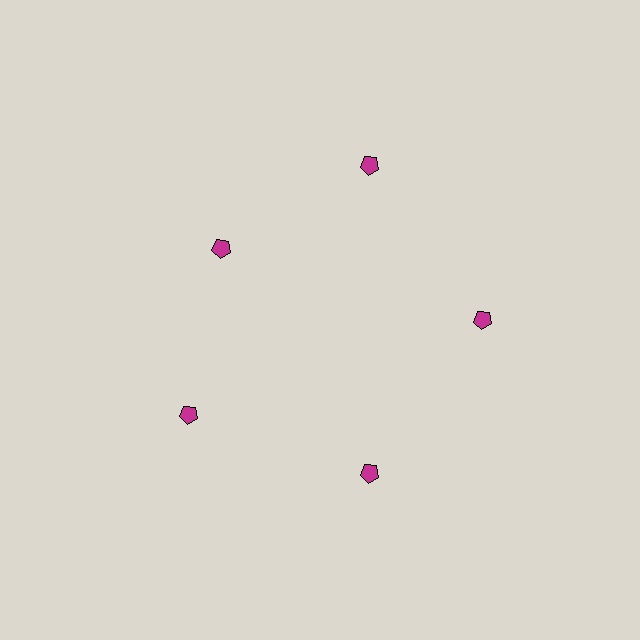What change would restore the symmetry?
The symmetry would be restored by moving it outward, back onto the ring so that all 5 pentagons sit at equal angles and equal distance from the center.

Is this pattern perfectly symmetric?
No. The 5 magenta pentagons are arranged in a ring, but one element near the 10 o'clock position is pulled inward toward the center, breaking the 5-fold rotational symmetry.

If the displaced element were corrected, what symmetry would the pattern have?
It would have 5-fold rotational symmetry — the pattern would map onto itself every 72 degrees.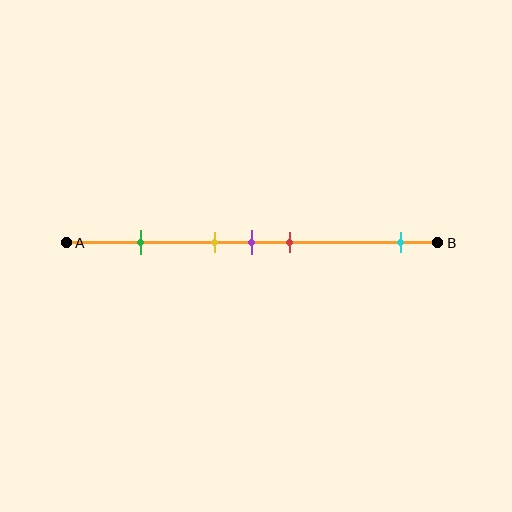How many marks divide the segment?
There are 5 marks dividing the segment.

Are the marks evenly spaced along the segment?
No, the marks are not evenly spaced.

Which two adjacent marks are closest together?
The yellow and purple marks are the closest adjacent pair.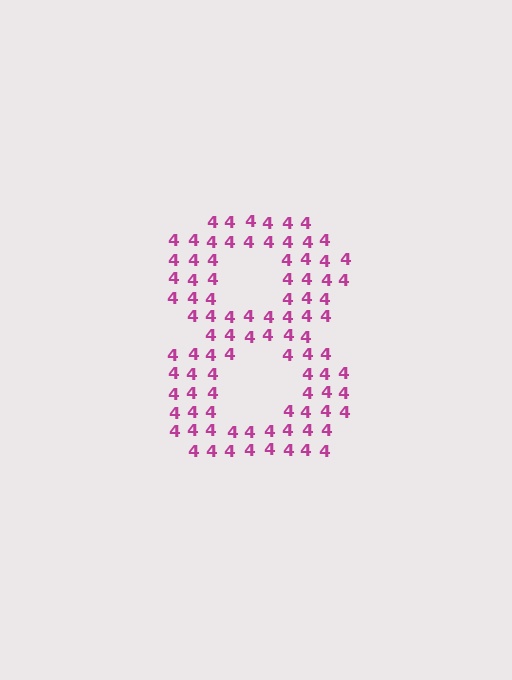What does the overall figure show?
The overall figure shows the digit 8.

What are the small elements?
The small elements are digit 4's.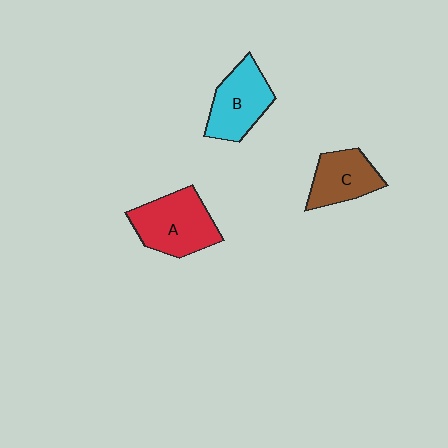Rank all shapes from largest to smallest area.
From largest to smallest: A (red), B (cyan), C (brown).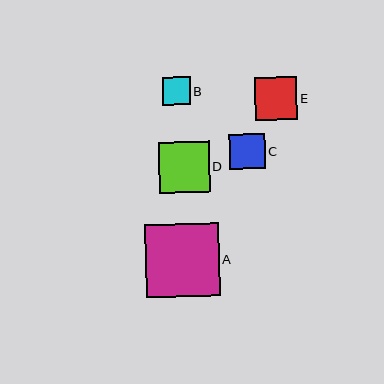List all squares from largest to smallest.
From largest to smallest: A, D, E, C, B.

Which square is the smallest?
Square B is the smallest with a size of approximately 28 pixels.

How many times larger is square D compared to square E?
Square D is approximately 1.2 times the size of square E.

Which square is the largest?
Square A is the largest with a size of approximately 73 pixels.